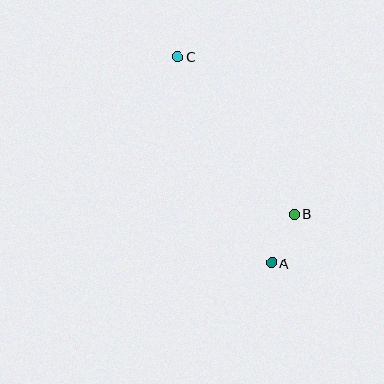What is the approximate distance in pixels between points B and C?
The distance between B and C is approximately 196 pixels.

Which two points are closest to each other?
Points A and B are closest to each other.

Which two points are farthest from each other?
Points A and C are farthest from each other.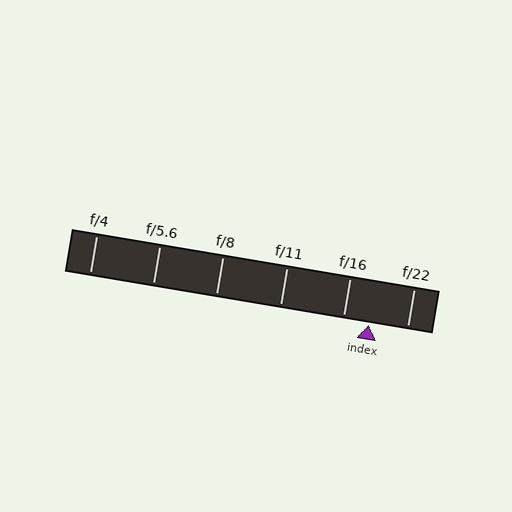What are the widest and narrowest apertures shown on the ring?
The widest aperture shown is f/4 and the narrowest is f/22.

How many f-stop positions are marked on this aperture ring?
There are 6 f-stop positions marked.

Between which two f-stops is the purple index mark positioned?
The index mark is between f/16 and f/22.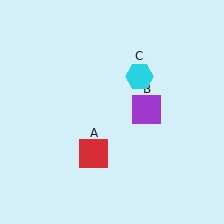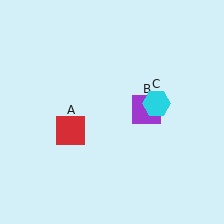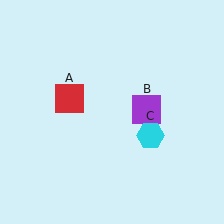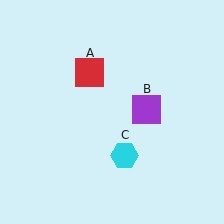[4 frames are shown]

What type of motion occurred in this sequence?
The red square (object A), cyan hexagon (object C) rotated clockwise around the center of the scene.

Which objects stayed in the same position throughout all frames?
Purple square (object B) remained stationary.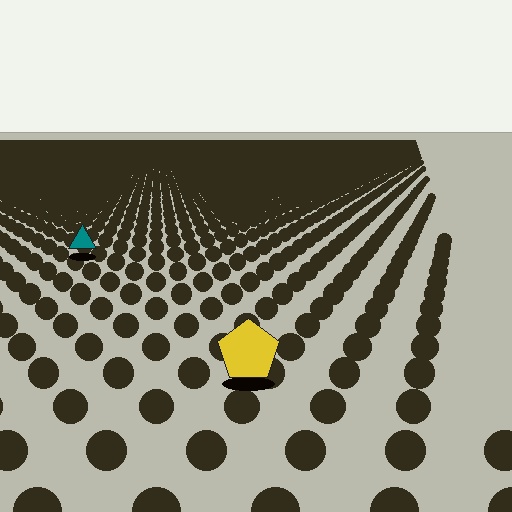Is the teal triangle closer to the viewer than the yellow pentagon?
No. The yellow pentagon is closer — you can tell from the texture gradient: the ground texture is coarser near it.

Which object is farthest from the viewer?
The teal triangle is farthest from the viewer. It appears smaller and the ground texture around it is denser.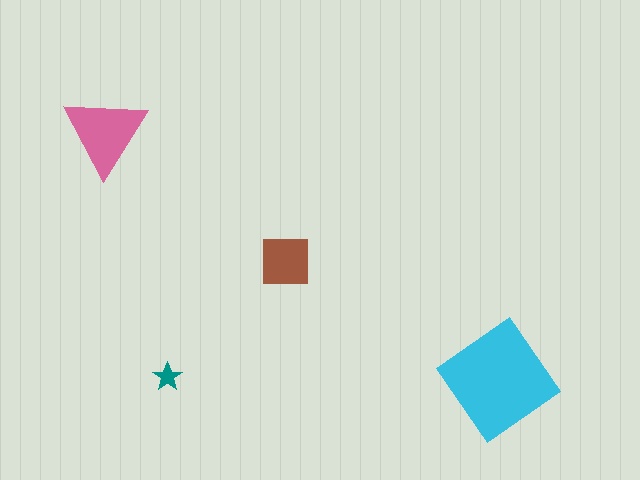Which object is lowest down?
The cyan diamond is bottommost.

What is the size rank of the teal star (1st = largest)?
4th.